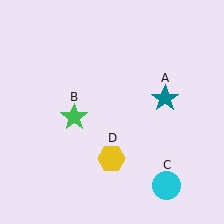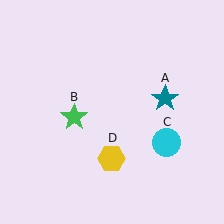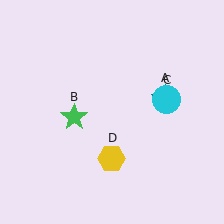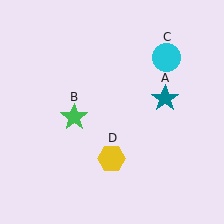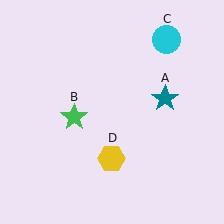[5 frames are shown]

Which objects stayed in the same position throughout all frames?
Teal star (object A) and green star (object B) and yellow hexagon (object D) remained stationary.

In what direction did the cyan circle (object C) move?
The cyan circle (object C) moved up.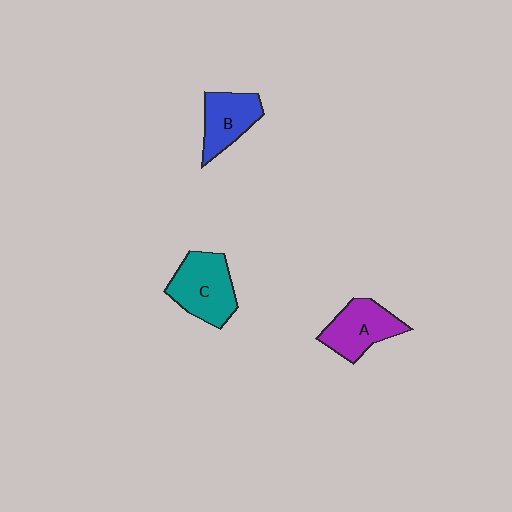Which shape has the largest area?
Shape C (teal).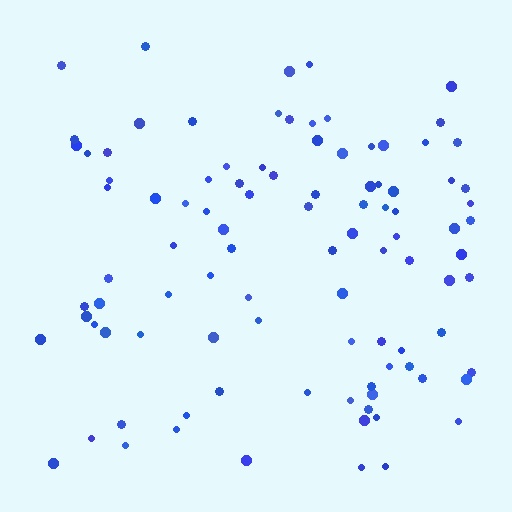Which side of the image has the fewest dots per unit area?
The left.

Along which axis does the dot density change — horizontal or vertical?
Horizontal.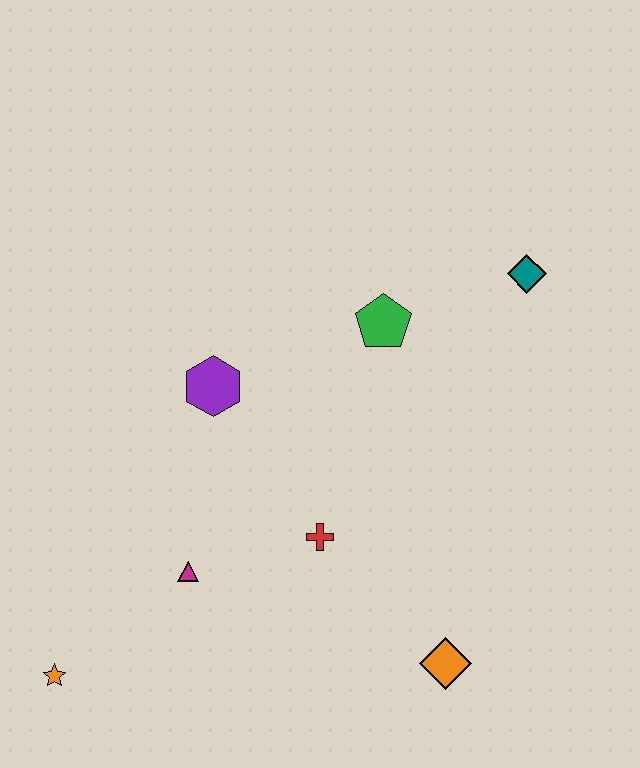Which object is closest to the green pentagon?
The teal diamond is closest to the green pentagon.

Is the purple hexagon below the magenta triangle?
No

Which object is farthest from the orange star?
The teal diamond is farthest from the orange star.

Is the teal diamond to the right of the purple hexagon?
Yes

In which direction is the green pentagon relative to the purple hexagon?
The green pentagon is to the right of the purple hexagon.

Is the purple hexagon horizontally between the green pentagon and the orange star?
Yes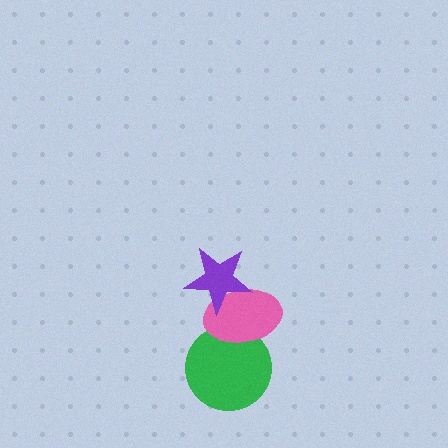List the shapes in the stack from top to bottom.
From top to bottom: the purple star, the pink ellipse, the green circle.